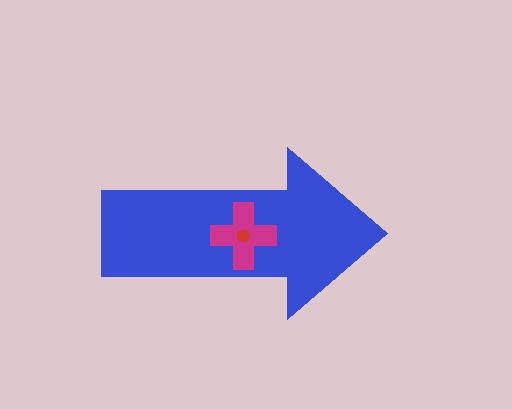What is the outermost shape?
The blue arrow.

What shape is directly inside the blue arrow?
The magenta cross.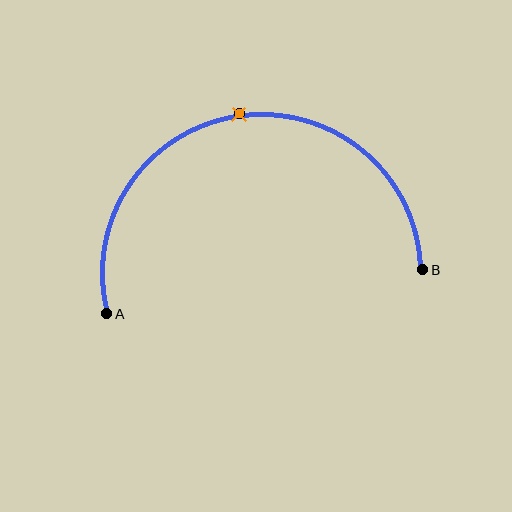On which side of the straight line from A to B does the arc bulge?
The arc bulges above the straight line connecting A and B.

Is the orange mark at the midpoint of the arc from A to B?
Yes. The orange mark lies on the arc at equal arc-length from both A and B — it is the arc midpoint.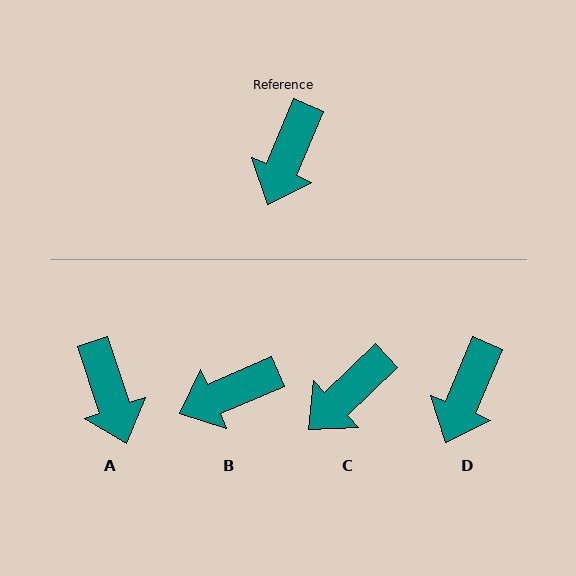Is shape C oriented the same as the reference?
No, it is off by about 24 degrees.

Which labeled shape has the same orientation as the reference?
D.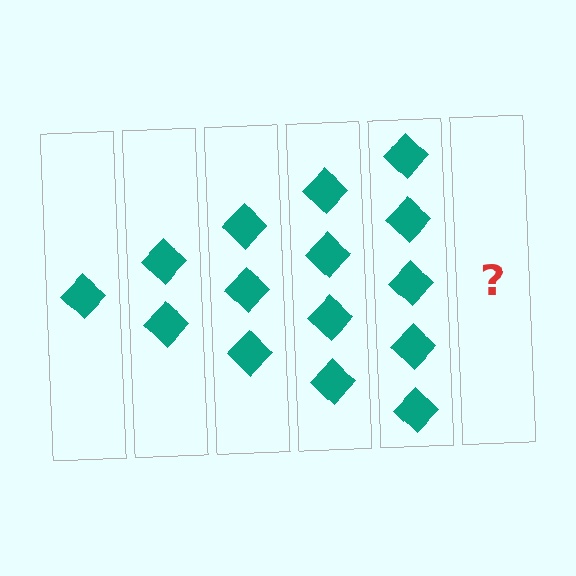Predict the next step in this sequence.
The next step is 6 diamonds.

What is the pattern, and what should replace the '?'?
The pattern is that each step adds one more diamond. The '?' should be 6 diamonds.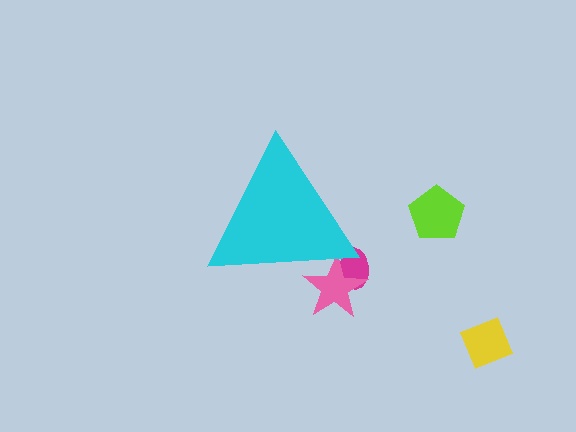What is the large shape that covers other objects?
A cyan triangle.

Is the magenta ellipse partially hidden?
Yes, the magenta ellipse is partially hidden behind the cyan triangle.